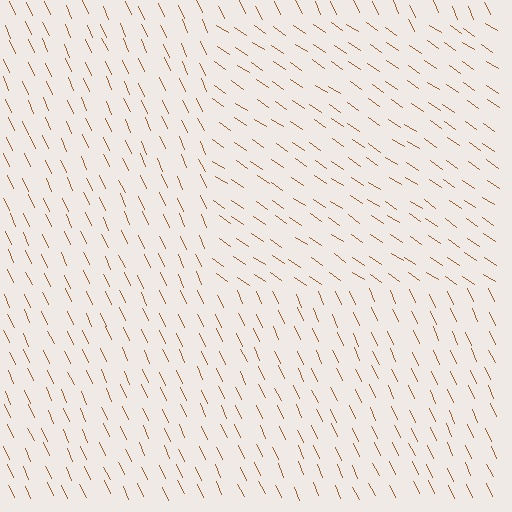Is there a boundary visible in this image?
Yes, there is a texture boundary formed by a change in line orientation.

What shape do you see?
I see a rectangle.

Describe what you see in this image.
The image is filled with small brown line segments. A rectangle region in the image has lines oriented differently from the surrounding lines, creating a visible texture boundary.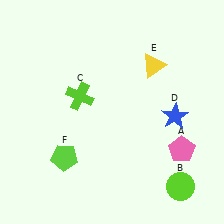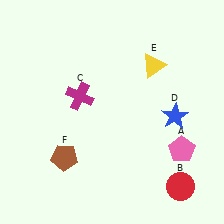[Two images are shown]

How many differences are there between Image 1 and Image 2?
There are 3 differences between the two images.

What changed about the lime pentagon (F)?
In Image 1, F is lime. In Image 2, it changed to brown.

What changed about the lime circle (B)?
In Image 1, B is lime. In Image 2, it changed to red.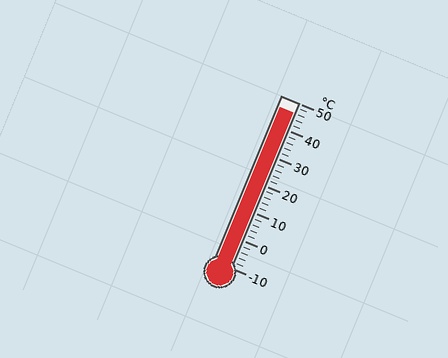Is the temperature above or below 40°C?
The temperature is above 40°C.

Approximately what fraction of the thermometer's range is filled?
The thermometer is filled to approximately 95% of its range.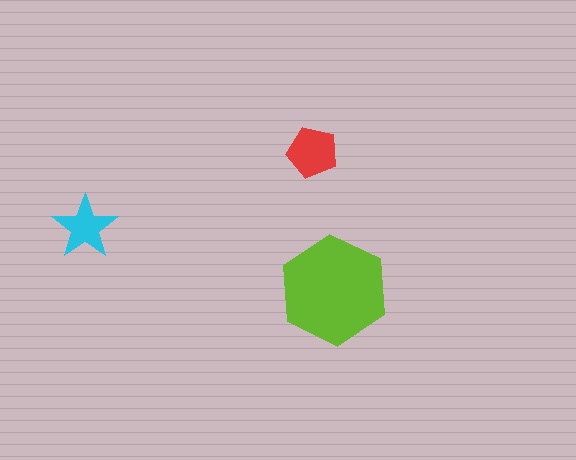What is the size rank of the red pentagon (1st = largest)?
2nd.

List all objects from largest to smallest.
The lime hexagon, the red pentagon, the cyan star.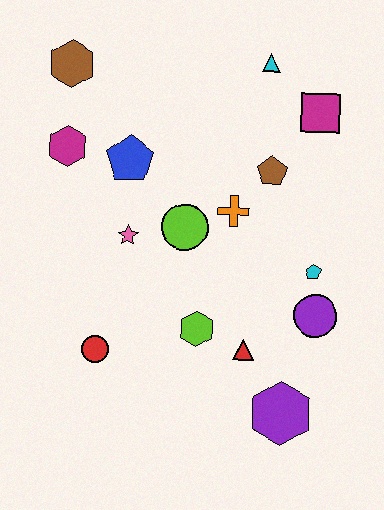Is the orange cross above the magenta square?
No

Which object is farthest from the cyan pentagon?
The brown hexagon is farthest from the cyan pentagon.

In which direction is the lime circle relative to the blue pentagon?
The lime circle is below the blue pentagon.